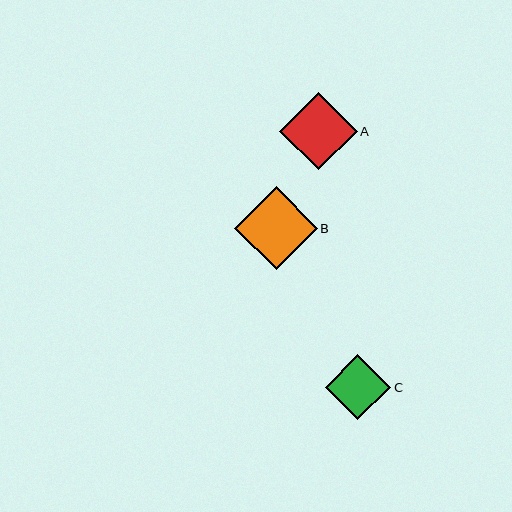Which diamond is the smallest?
Diamond C is the smallest with a size of approximately 65 pixels.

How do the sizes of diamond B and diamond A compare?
Diamond B and diamond A are approximately the same size.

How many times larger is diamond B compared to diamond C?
Diamond B is approximately 1.3 times the size of diamond C.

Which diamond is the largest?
Diamond B is the largest with a size of approximately 82 pixels.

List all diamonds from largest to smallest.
From largest to smallest: B, A, C.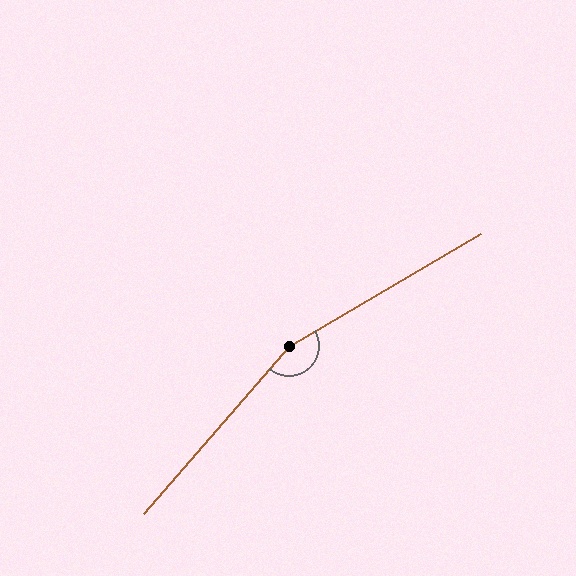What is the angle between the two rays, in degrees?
Approximately 161 degrees.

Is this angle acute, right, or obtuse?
It is obtuse.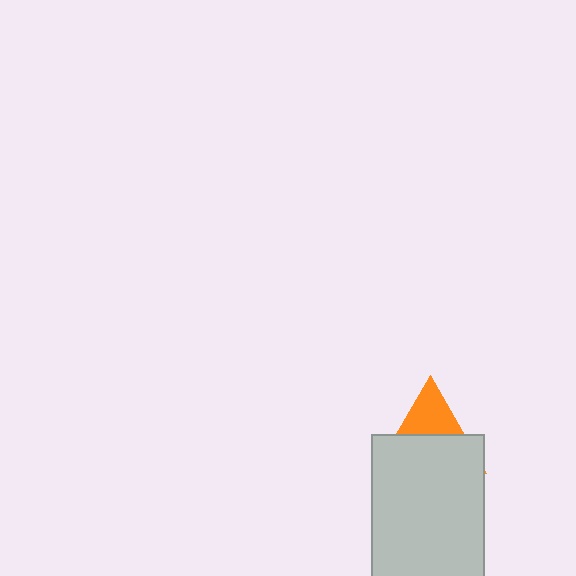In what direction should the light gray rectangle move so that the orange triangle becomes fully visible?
The light gray rectangle should move down. That is the shortest direction to clear the overlap and leave the orange triangle fully visible.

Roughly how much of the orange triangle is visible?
A small part of it is visible (roughly 35%).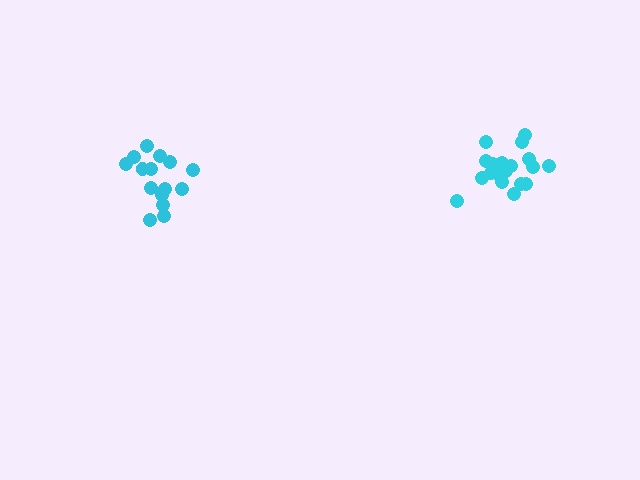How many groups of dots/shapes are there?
There are 2 groups.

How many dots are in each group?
Group 1: 15 dots, Group 2: 20 dots (35 total).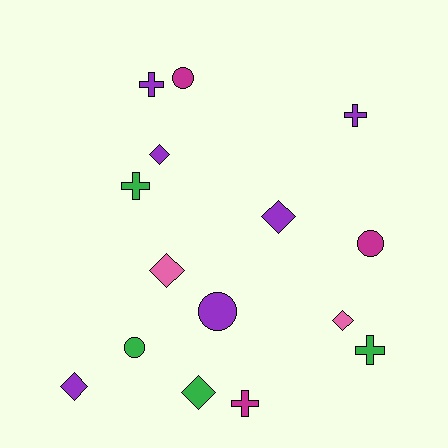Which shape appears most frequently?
Diamond, with 6 objects.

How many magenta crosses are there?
There is 1 magenta cross.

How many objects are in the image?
There are 15 objects.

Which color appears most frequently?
Purple, with 6 objects.